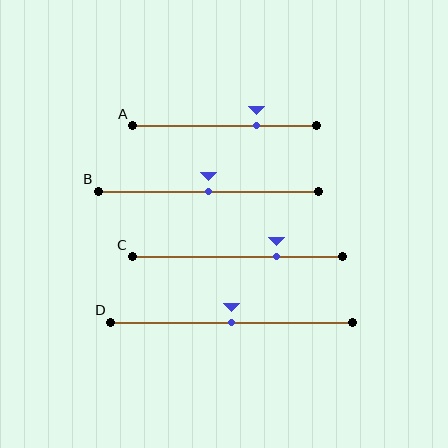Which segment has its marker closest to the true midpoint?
Segment B has its marker closest to the true midpoint.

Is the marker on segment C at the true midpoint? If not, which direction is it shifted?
No, the marker on segment C is shifted to the right by about 19% of the segment length.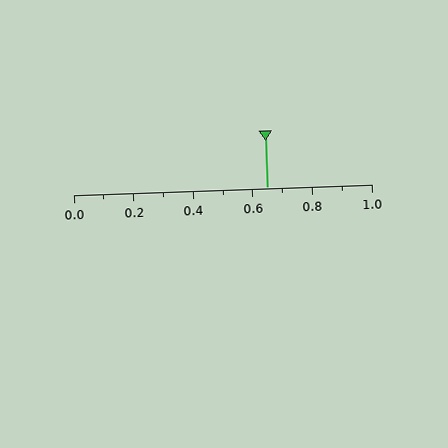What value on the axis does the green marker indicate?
The marker indicates approximately 0.65.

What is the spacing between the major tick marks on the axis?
The major ticks are spaced 0.2 apart.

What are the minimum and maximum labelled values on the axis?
The axis runs from 0.0 to 1.0.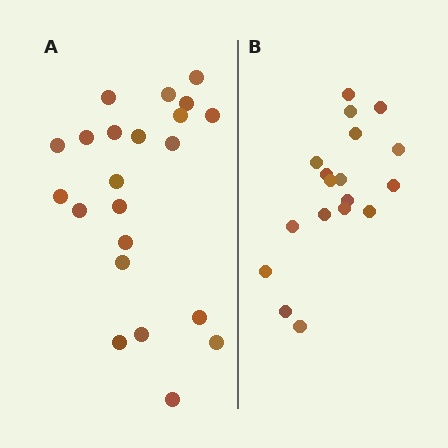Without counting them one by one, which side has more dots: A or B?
Region A (the left region) has more dots.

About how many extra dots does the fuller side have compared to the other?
Region A has about 4 more dots than region B.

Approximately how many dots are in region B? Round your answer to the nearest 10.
About 20 dots. (The exact count is 18, which rounds to 20.)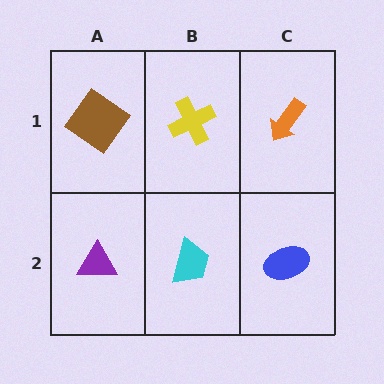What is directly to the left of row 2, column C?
A cyan trapezoid.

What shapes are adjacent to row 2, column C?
An orange arrow (row 1, column C), a cyan trapezoid (row 2, column B).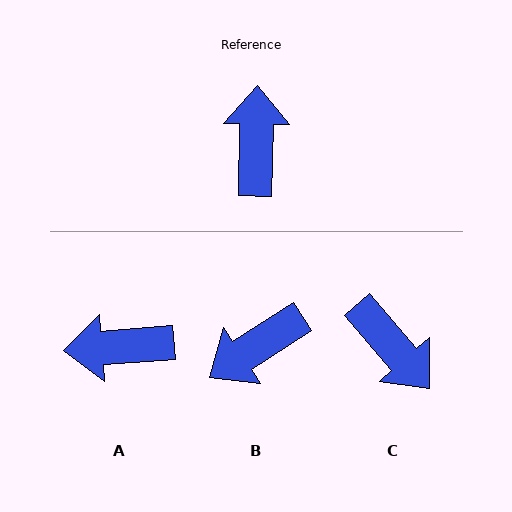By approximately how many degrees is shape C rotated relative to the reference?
Approximately 137 degrees clockwise.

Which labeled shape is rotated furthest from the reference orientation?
C, about 137 degrees away.